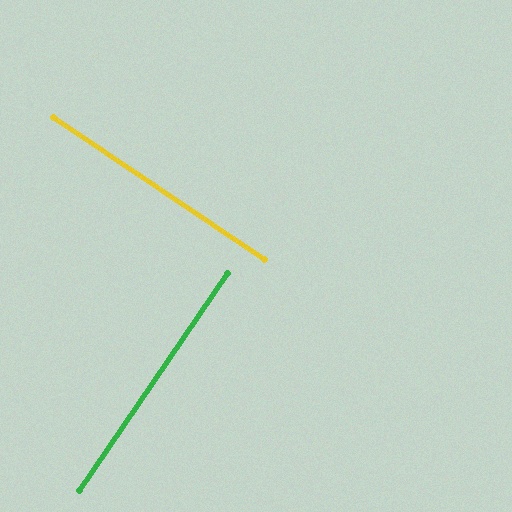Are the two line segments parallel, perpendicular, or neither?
Perpendicular — they meet at approximately 90°.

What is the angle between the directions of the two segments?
Approximately 90 degrees.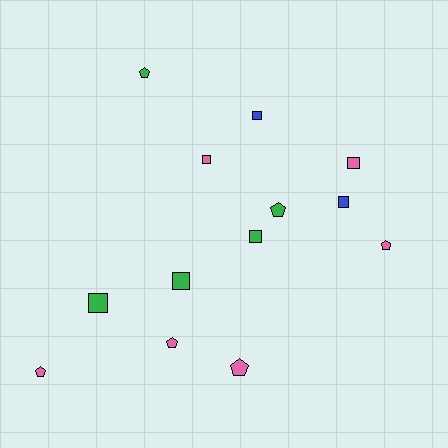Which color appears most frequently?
Pink, with 6 objects.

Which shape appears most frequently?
Square, with 7 objects.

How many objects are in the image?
There are 13 objects.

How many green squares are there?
There are 3 green squares.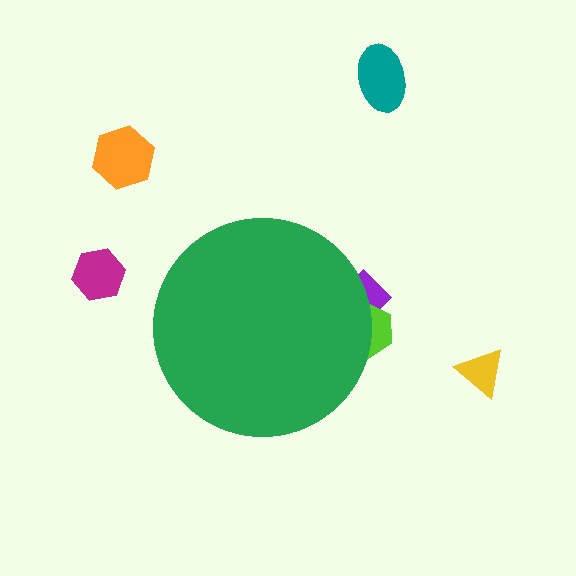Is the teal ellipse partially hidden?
No, the teal ellipse is fully visible.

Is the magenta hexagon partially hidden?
No, the magenta hexagon is fully visible.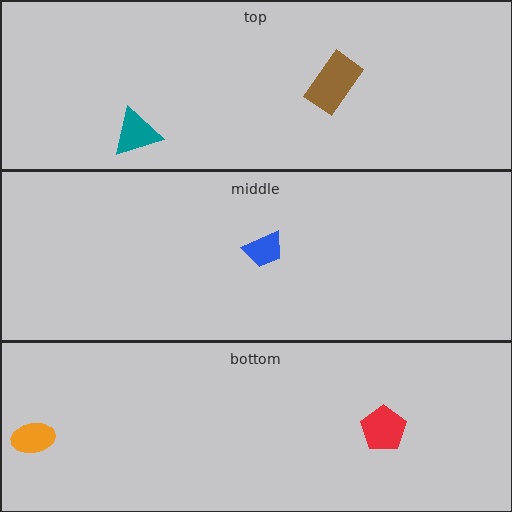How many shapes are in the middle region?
1.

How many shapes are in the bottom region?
2.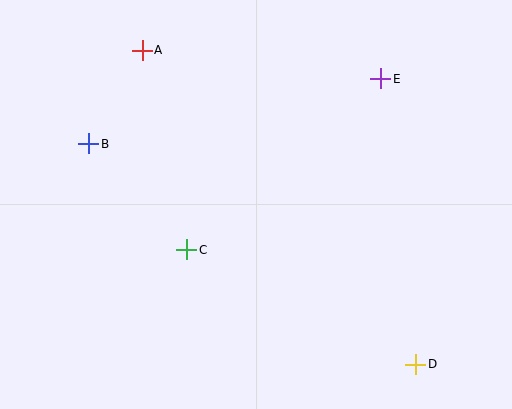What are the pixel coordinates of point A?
Point A is at (142, 50).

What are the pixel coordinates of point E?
Point E is at (381, 79).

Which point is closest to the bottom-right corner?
Point D is closest to the bottom-right corner.